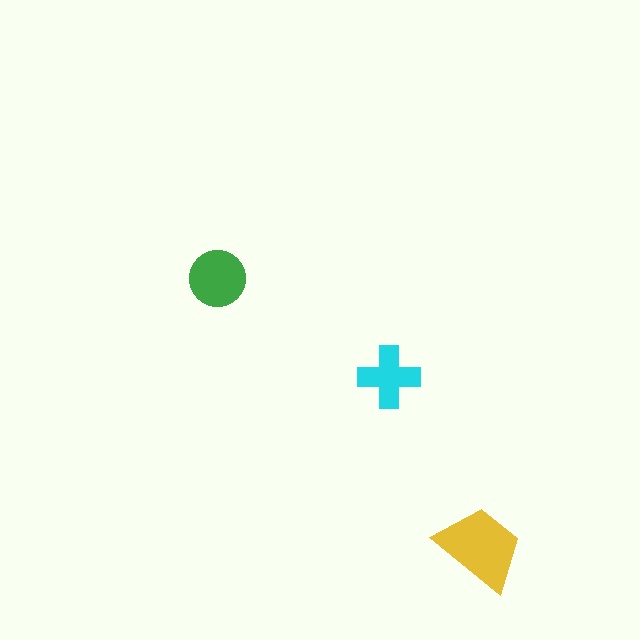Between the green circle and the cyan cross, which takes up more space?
The green circle.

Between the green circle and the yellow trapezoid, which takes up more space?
The yellow trapezoid.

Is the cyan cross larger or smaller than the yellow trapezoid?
Smaller.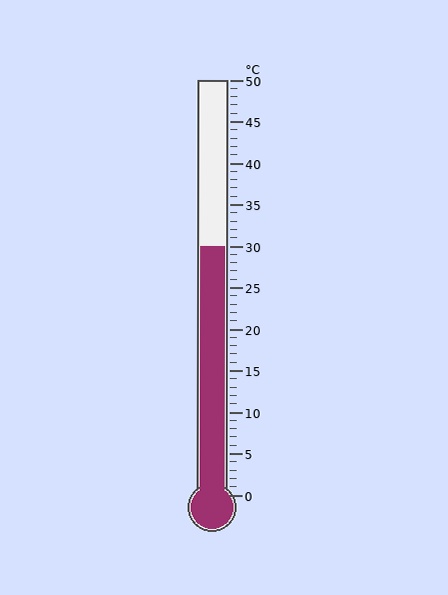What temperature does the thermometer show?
The thermometer shows approximately 30°C.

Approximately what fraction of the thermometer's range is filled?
The thermometer is filled to approximately 60% of its range.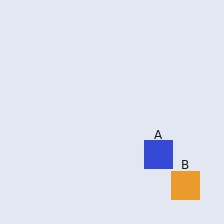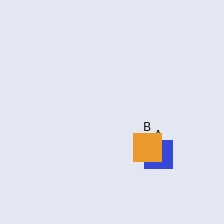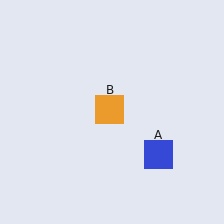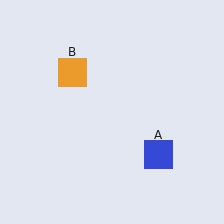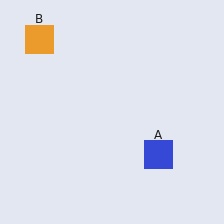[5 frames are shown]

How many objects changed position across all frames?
1 object changed position: orange square (object B).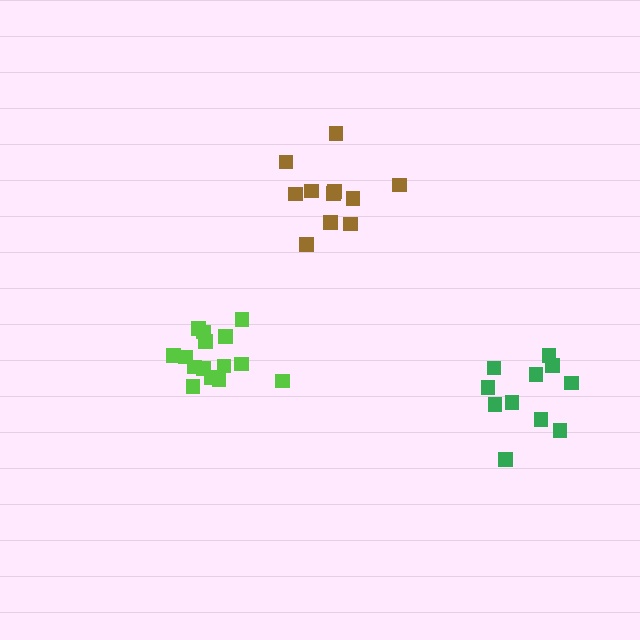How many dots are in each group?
Group 1: 11 dots, Group 2: 15 dots, Group 3: 11 dots (37 total).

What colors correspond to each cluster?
The clusters are colored: brown, lime, green.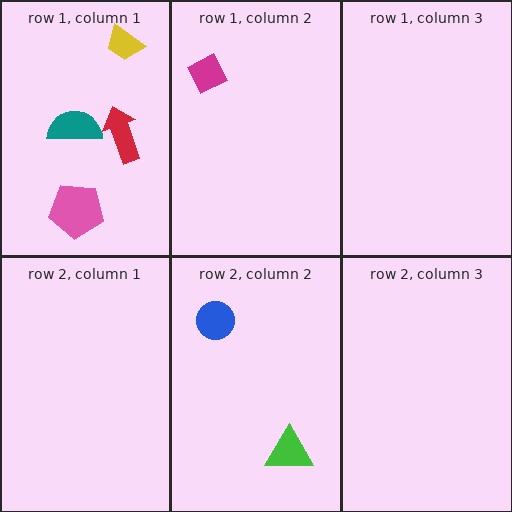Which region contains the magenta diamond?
The row 1, column 2 region.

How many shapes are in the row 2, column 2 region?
2.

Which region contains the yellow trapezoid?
The row 1, column 1 region.